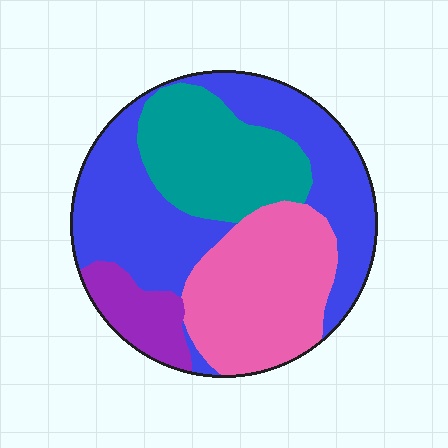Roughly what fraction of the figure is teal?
Teal covers about 20% of the figure.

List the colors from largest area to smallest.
From largest to smallest: blue, pink, teal, purple.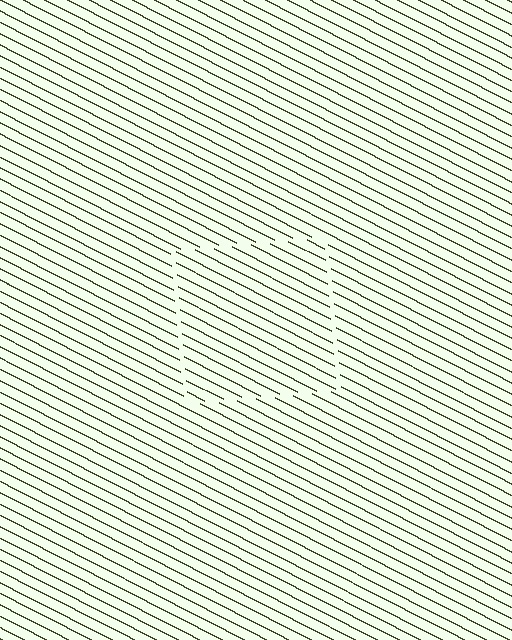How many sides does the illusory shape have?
4 sides — the line-ends trace a square.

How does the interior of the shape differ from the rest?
The interior of the shape contains the same grating, shifted by half a period — the contour is defined by the phase discontinuity where line-ends from the inner and outer gratings abut.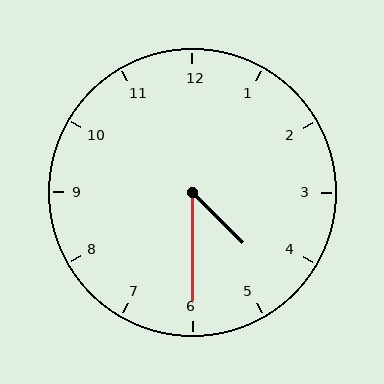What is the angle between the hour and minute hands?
Approximately 45 degrees.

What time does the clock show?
4:30.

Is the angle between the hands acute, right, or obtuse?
It is acute.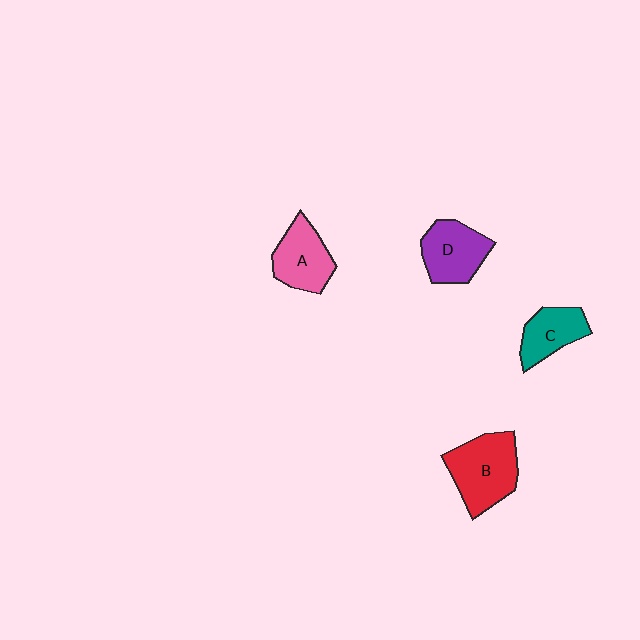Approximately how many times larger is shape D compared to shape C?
Approximately 1.2 times.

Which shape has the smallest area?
Shape C (teal).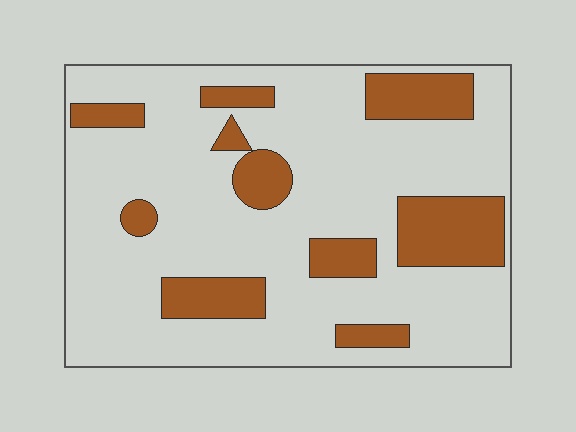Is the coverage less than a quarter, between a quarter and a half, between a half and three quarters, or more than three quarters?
Less than a quarter.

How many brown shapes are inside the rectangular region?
10.